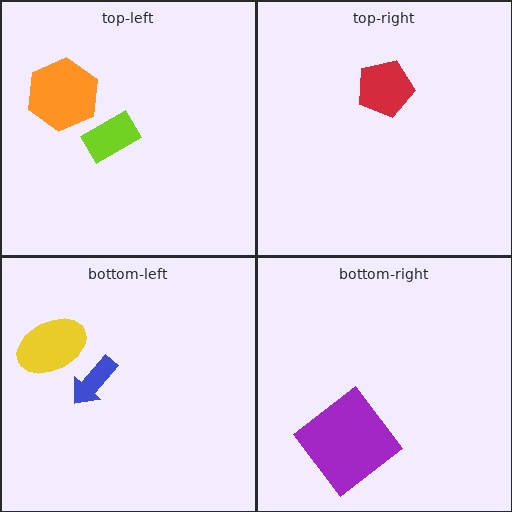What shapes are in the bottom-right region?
The purple diamond.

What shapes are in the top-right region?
The red pentagon.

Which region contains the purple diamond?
The bottom-right region.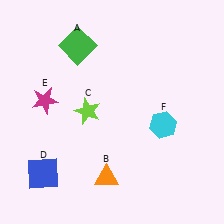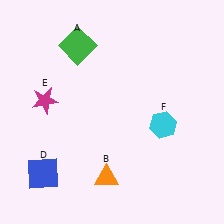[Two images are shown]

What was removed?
The lime star (C) was removed in Image 2.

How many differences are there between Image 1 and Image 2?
There is 1 difference between the two images.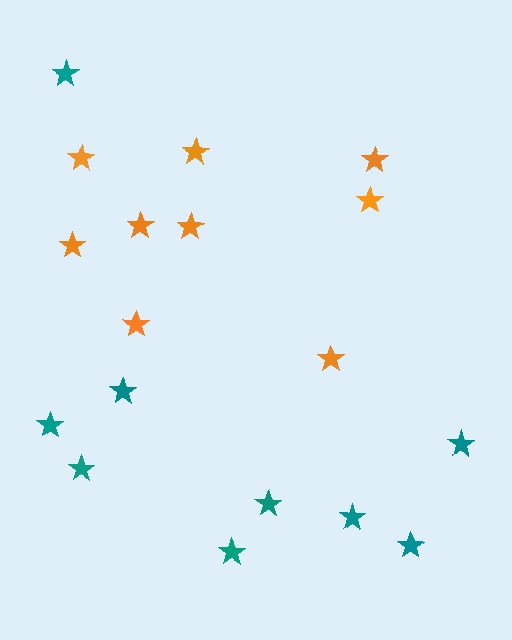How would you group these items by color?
There are 2 groups: one group of orange stars (9) and one group of teal stars (9).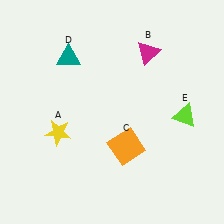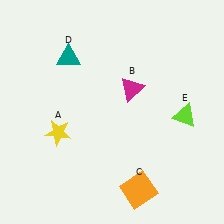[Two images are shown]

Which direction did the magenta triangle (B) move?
The magenta triangle (B) moved down.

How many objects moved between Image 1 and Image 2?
2 objects moved between the two images.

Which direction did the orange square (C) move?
The orange square (C) moved down.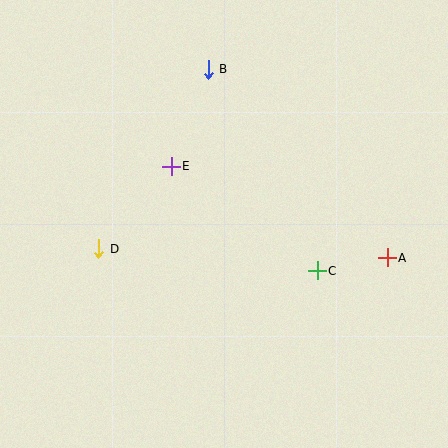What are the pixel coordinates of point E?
Point E is at (171, 166).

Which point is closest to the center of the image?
Point E at (171, 166) is closest to the center.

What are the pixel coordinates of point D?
Point D is at (99, 249).